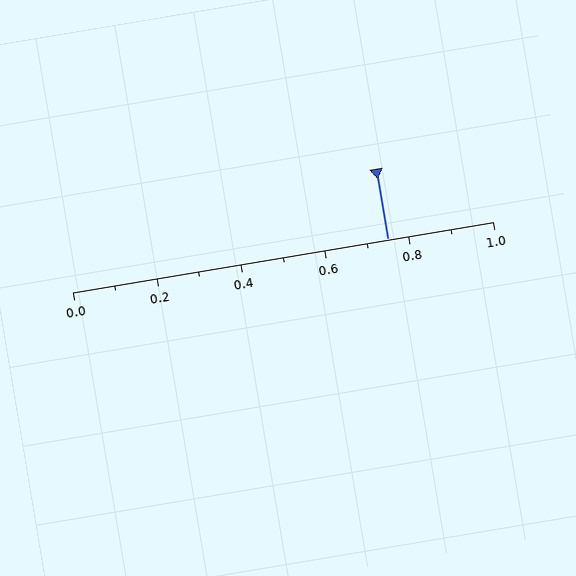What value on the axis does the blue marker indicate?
The marker indicates approximately 0.75.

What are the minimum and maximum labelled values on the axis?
The axis runs from 0.0 to 1.0.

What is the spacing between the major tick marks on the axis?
The major ticks are spaced 0.2 apart.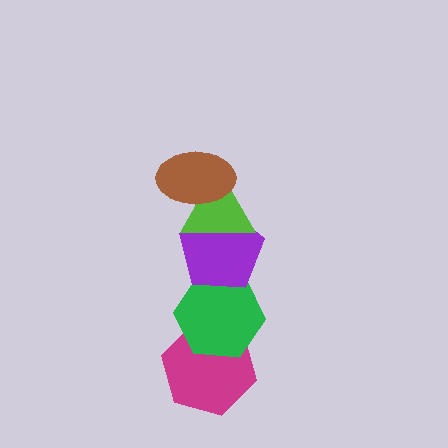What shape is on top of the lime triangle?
The brown ellipse is on top of the lime triangle.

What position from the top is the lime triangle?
The lime triangle is 2nd from the top.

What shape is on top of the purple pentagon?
The lime triangle is on top of the purple pentagon.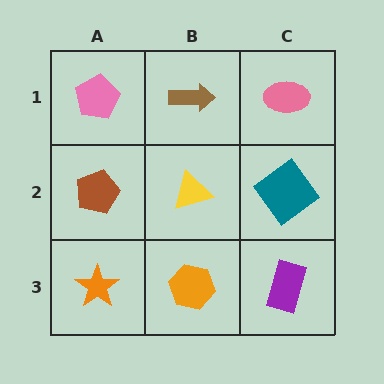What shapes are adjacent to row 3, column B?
A yellow triangle (row 2, column B), an orange star (row 3, column A), a purple rectangle (row 3, column C).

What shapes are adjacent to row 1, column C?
A teal diamond (row 2, column C), a brown arrow (row 1, column B).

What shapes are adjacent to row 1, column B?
A yellow triangle (row 2, column B), a pink pentagon (row 1, column A), a pink ellipse (row 1, column C).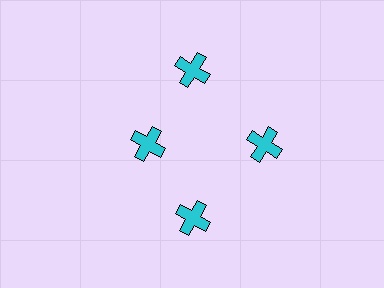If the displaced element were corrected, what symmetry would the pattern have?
It would have 4-fold rotational symmetry — the pattern would map onto itself every 90 degrees.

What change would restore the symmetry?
The symmetry would be restored by moving it outward, back onto the ring so that all 4 crosses sit at equal angles and equal distance from the center.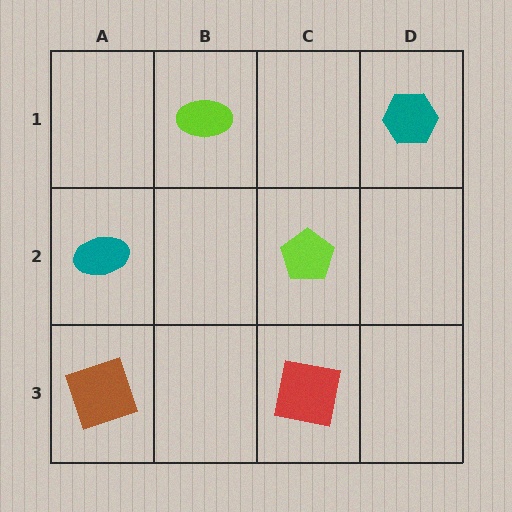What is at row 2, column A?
A teal ellipse.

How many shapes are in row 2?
2 shapes.